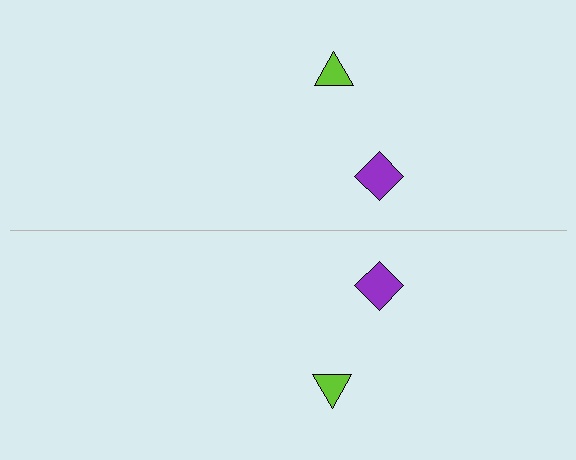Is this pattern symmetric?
Yes, this pattern has bilateral (reflection) symmetry.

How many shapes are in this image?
There are 4 shapes in this image.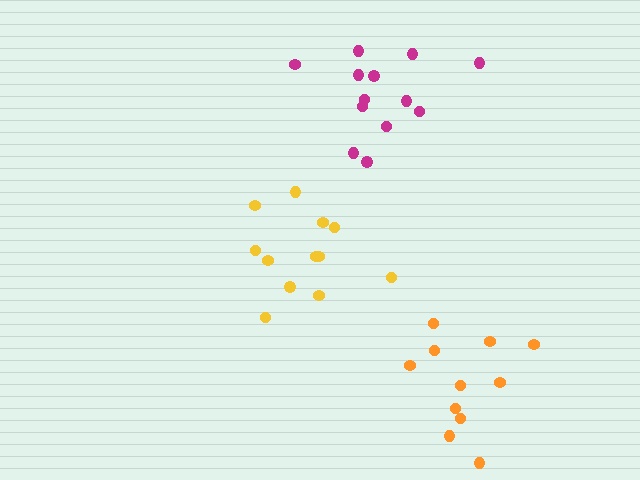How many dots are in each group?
Group 1: 11 dots, Group 2: 12 dots, Group 3: 13 dots (36 total).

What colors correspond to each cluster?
The clusters are colored: orange, yellow, magenta.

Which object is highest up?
The magenta cluster is topmost.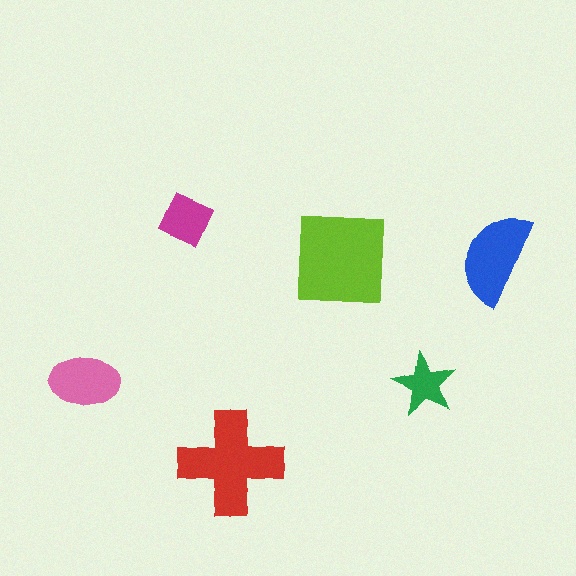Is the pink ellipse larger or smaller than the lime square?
Smaller.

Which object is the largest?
The lime square.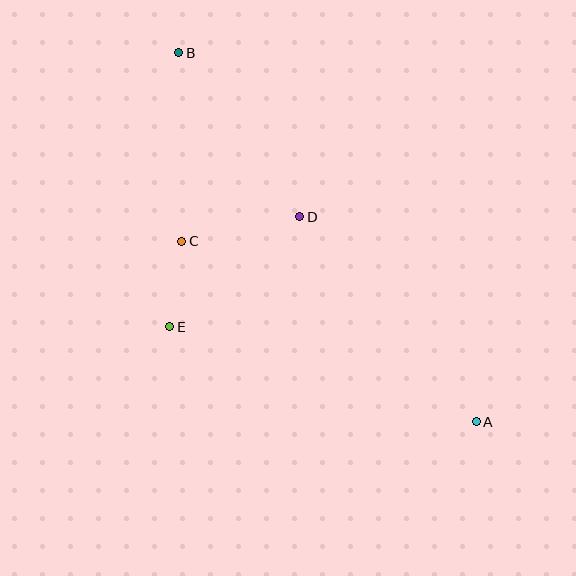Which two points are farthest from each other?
Points A and B are farthest from each other.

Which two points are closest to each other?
Points C and E are closest to each other.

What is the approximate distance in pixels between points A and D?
The distance between A and D is approximately 271 pixels.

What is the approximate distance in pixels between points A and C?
The distance between A and C is approximately 346 pixels.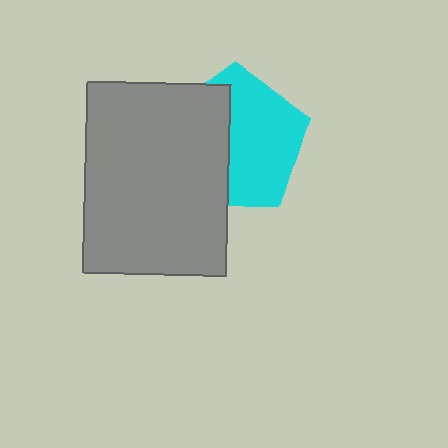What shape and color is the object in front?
The object in front is a gray rectangle.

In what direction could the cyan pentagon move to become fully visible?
The cyan pentagon could move right. That would shift it out from behind the gray rectangle entirely.